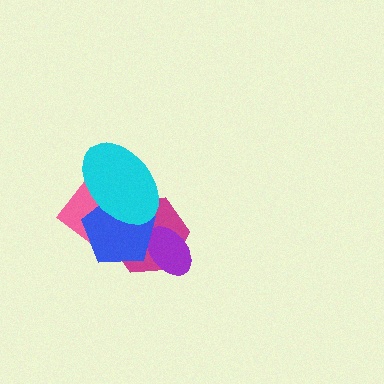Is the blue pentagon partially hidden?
Yes, it is partially covered by another shape.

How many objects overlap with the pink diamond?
3 objects overlap with the pink diamond.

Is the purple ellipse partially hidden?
Yes, it is partially covered by another shape.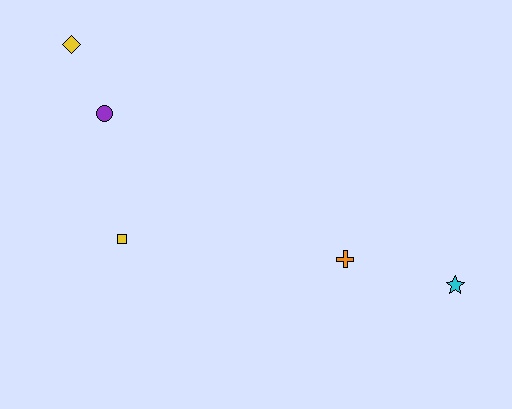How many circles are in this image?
There is 1 circle.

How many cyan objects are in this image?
There is 1 cyan object.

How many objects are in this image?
There are 5 objects.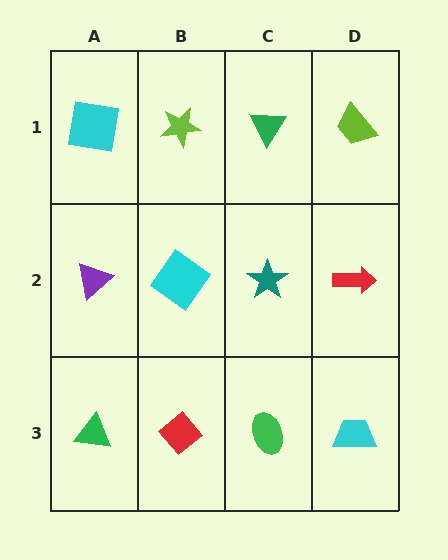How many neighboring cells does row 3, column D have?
2.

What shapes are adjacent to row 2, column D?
A lime trapezoid (row 1, column D), a cyan trapezoid (row 3, column D), a teal star (row 2, column C).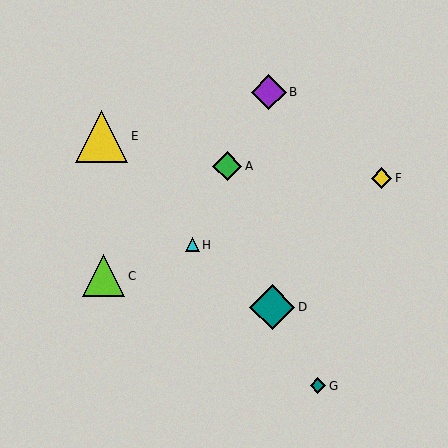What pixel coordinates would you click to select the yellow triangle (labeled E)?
Click at (102, 136) to select the yellow triangle E.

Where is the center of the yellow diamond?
The center of the yellow diamond is at (381, 178).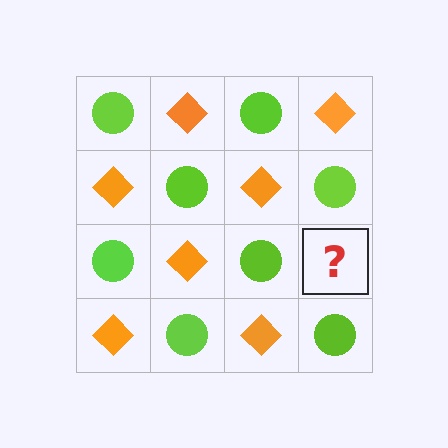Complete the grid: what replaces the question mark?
The question mark should be replaced with an orange diamond.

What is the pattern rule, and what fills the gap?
The rule is that it alternates lime circle and orange diamond in a checkerboard pattern. The gap should be filled with an orange diamond.